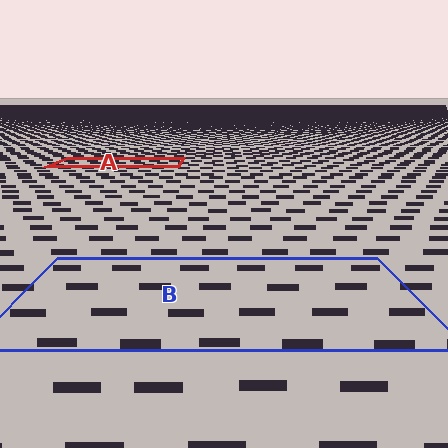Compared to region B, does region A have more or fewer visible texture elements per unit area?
Region A has more texture elements per unit area — they are packed more densely because it is farther away.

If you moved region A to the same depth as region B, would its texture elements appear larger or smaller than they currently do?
They would appear larger. At a closer depth, the same texture elements are projected at a bigger on-screen size.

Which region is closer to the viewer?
Region B is closer. The texture elements there are larger and more spread out.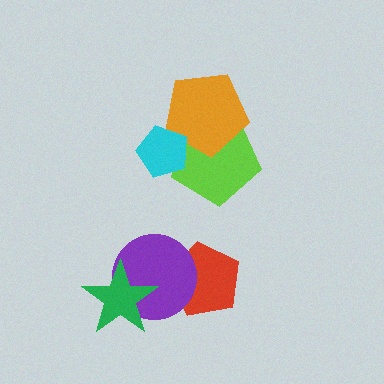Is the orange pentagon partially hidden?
Yes, it is partially covered by another shape.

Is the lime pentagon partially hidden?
Yes, it is partially covered by another shape.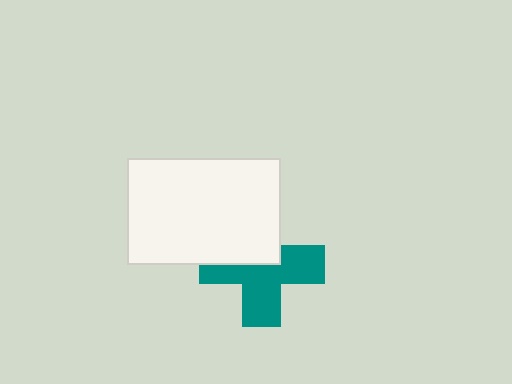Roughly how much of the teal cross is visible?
About half of it is visible (roughly 59%).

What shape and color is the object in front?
The object in front is a white rectangle.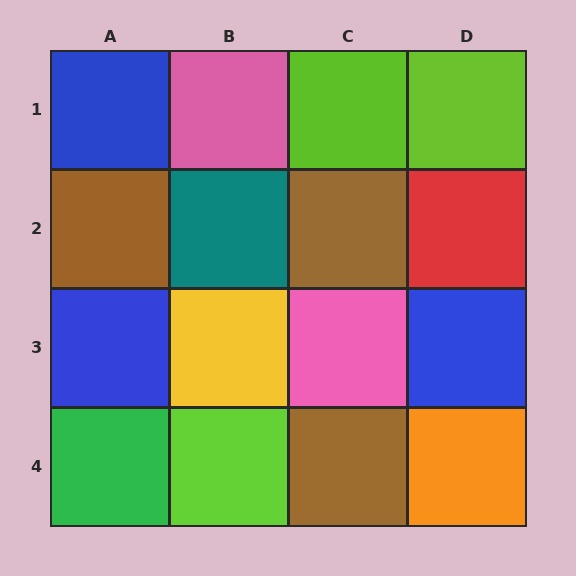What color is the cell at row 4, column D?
Orange.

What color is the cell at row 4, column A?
Green.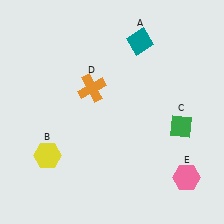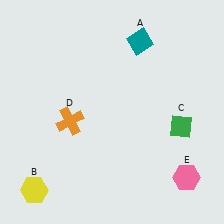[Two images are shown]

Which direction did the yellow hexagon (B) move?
The yellow hexagon (B) moved down.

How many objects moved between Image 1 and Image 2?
2 objects moved between the two images.